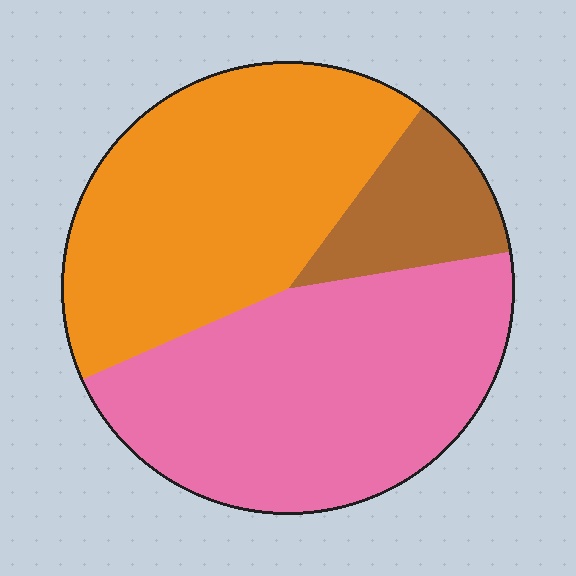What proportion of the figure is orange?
Orange takes up between a third and a half of the figure.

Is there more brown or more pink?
Pink.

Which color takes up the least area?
Brown, at roughly 10%.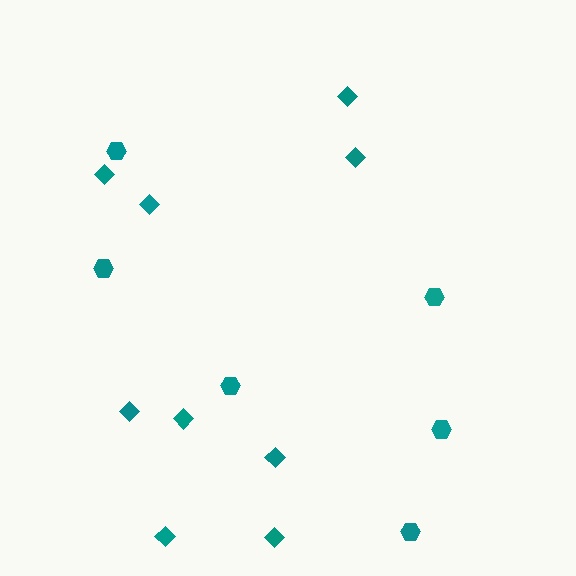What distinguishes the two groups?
There are 2 groups: one group of hexagons (6) and one group of diamonds (9).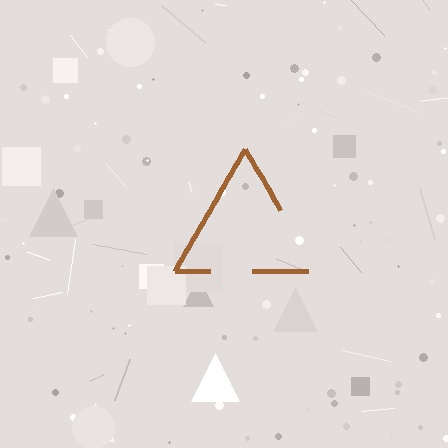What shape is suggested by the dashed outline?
The dashed outline suggests a triangle.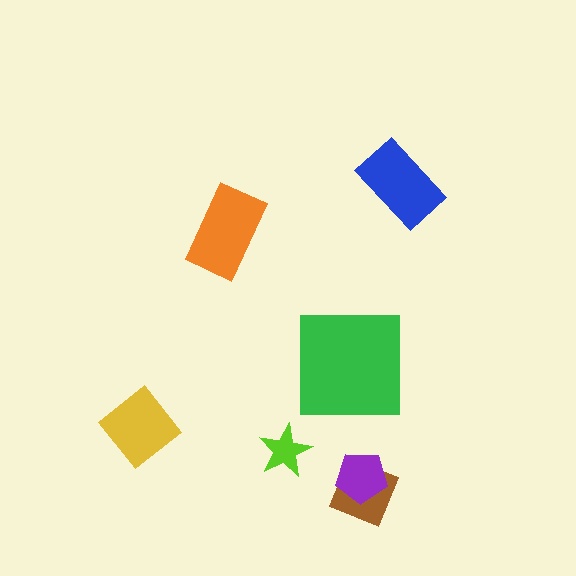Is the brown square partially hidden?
Yes, it is partially covered by another shape.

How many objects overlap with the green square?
0 objects overlap with the green square.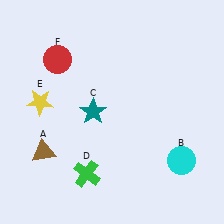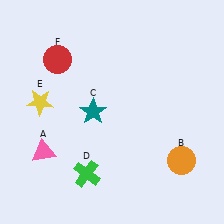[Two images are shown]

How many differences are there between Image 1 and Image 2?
There are 2 differences between the two images.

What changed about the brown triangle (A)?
In Image 1, A is brown. In Image 2, it changed to pink.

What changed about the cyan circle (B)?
In Image 1, B is cyan. In Image 2, it changed to orange.